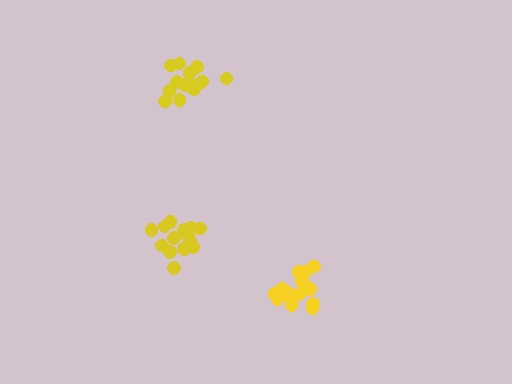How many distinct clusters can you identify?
There are 3 distinct clusters.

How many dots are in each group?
Group 1: 14 dots, Group 2: 14 dots, Group 3: 15 dots (43 total).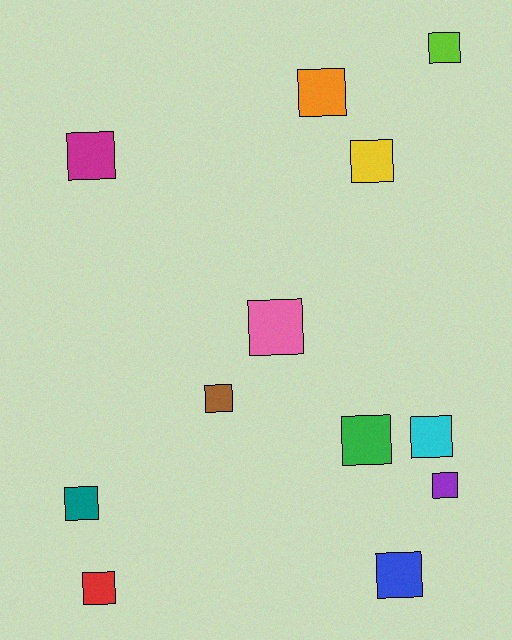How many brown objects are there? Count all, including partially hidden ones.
There is 1 brown object.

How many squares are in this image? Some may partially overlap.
There are 12 squares.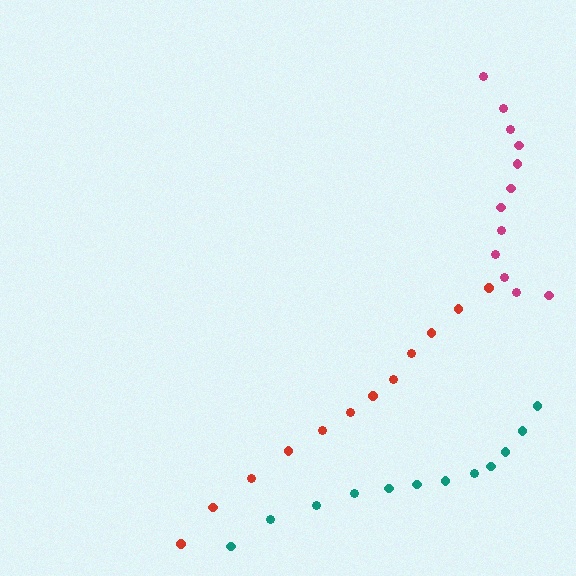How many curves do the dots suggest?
There are 3 distinct paths.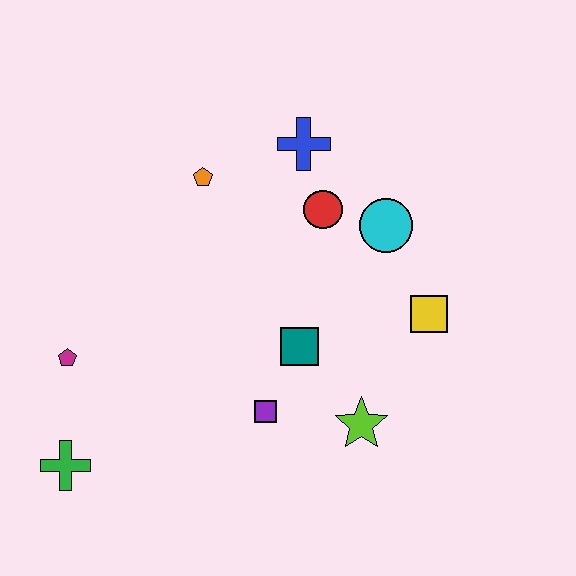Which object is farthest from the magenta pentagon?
The yellow square is farthest from the magenta pentagon.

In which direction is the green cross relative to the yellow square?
The green cross is to the left of the yellow square.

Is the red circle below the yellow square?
No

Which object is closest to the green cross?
The magenta pentagon is closest to the green cross.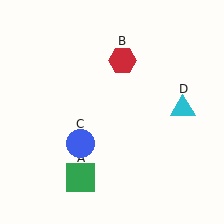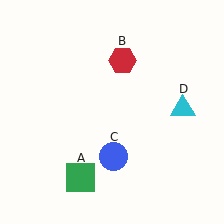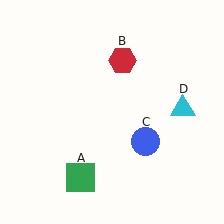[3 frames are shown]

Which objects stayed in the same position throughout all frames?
Green square (object A) and red hexagon (object B) and cyan triangle (object D) remained stationary.